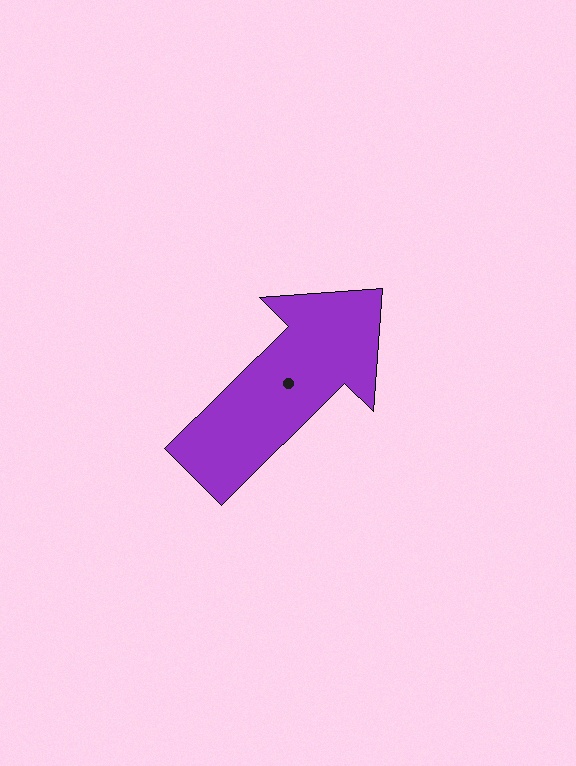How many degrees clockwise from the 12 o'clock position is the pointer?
Approximately 45 degrees.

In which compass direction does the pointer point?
Northeast.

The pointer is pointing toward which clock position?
Roughly 2 o'clock.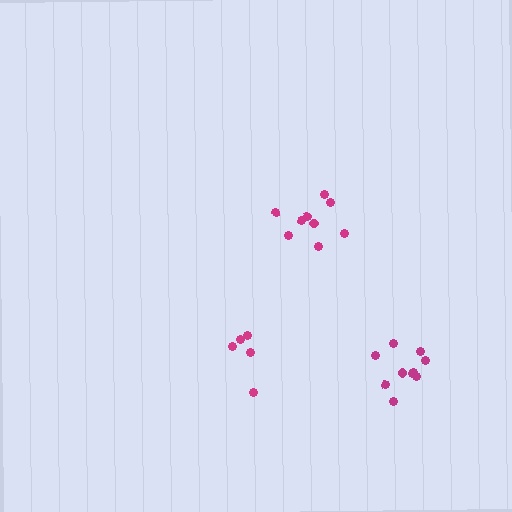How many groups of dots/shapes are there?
There are 3 groups.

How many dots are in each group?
Group 1: 5 dots, Group 2: 9 dots, Group 3: 10 dots (24 total).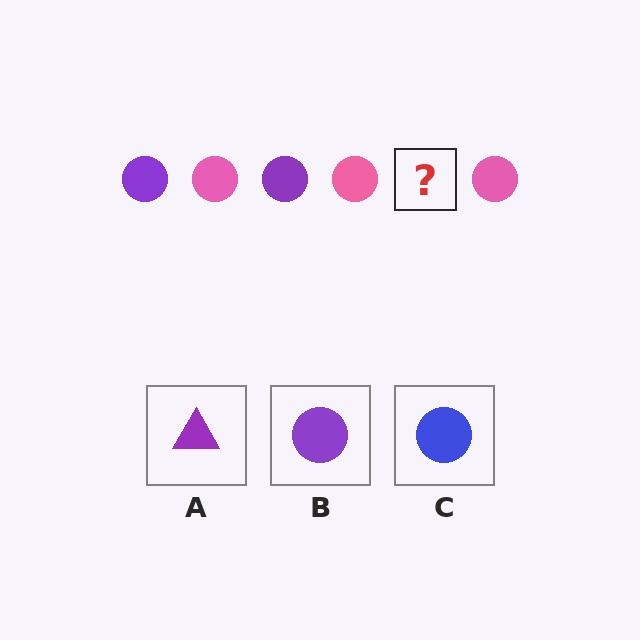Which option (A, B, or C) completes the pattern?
B.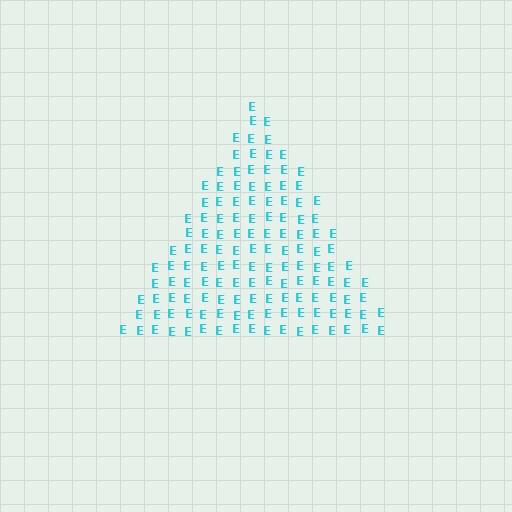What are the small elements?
The small elements are letter E's.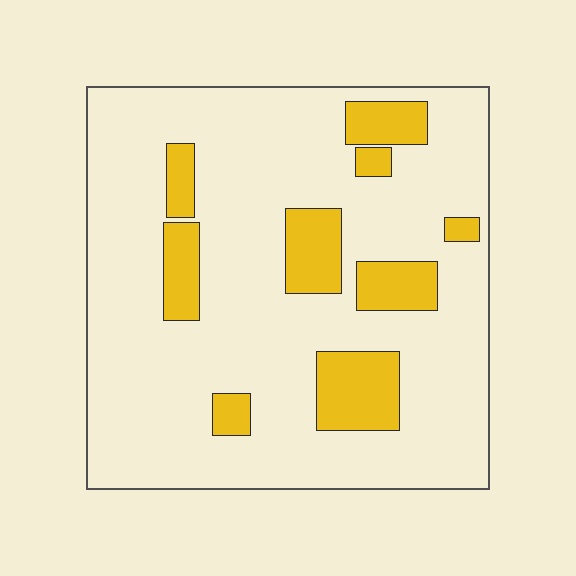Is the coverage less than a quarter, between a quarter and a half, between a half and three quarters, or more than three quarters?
Less than a quarter.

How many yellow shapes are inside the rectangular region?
9.